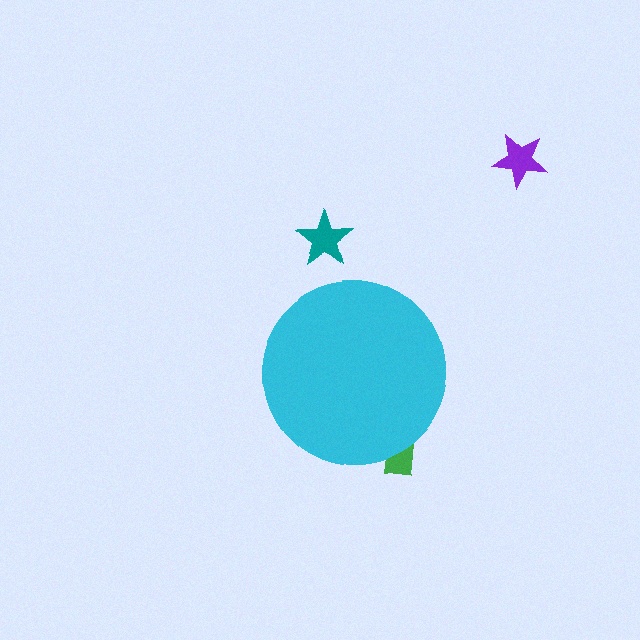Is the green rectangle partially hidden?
Yes, the green rectangle is partially hidden behind the cyan circle.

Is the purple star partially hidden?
No, the purple star is fully visible.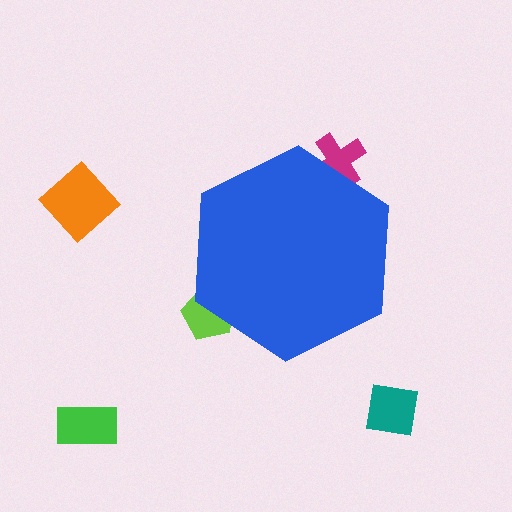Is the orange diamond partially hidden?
No, the orange diamond is fully visible.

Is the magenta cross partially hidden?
Yes, the magenta cross is partially hidden behind the blue hexagon.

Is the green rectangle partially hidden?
No, the green rectangle is fully visible.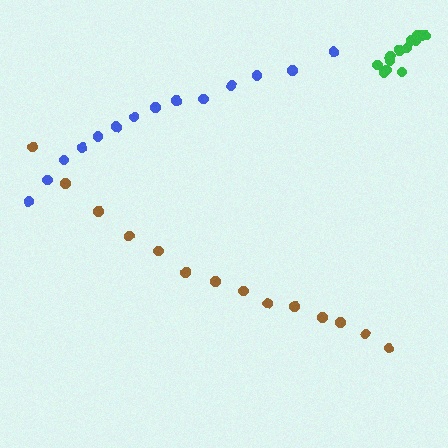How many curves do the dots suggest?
There are 3 distinct paths.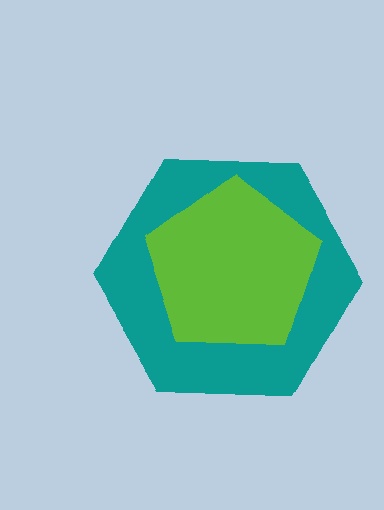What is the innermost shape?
The lime pentagon.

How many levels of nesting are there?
2.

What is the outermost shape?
The teal hexagon.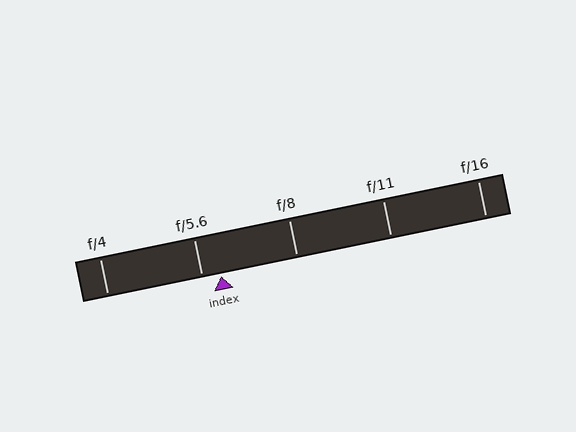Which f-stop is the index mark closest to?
The index mark is closest to f/5.6.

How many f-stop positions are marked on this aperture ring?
There are 5 f-stop positions marked.